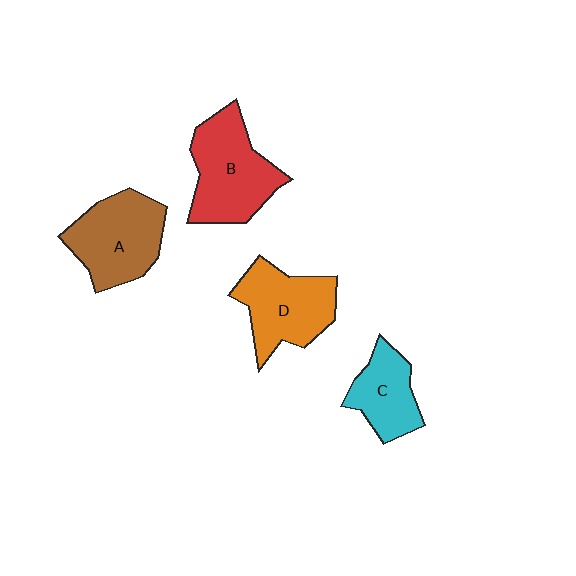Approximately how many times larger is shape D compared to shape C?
Approximately 1.4 times.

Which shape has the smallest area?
Shape C (cyan).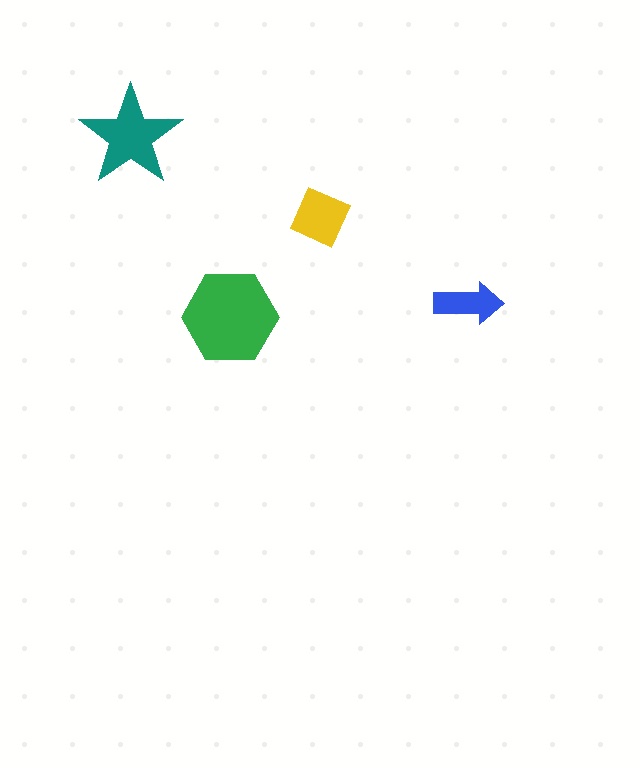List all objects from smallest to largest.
The blue arrow, the yellow square, the teal star, the green hexagon.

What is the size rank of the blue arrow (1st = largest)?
4th.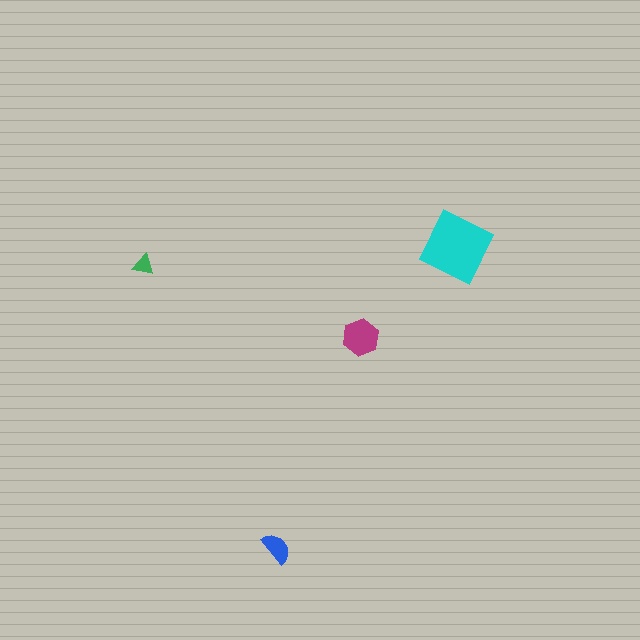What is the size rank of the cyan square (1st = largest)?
1st.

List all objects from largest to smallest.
The cyan square, the magenta hexagon, the blue semicircle, the green triangle.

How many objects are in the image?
There are 4 objects in the image.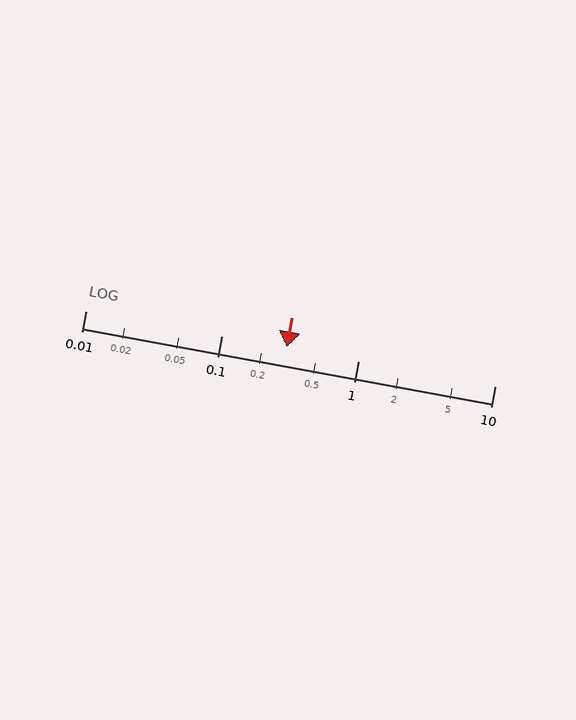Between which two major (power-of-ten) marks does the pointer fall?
The pointer is between 0.1 and 1.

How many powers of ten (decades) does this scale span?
The scale spans 3 decades, from 0.01 to 10.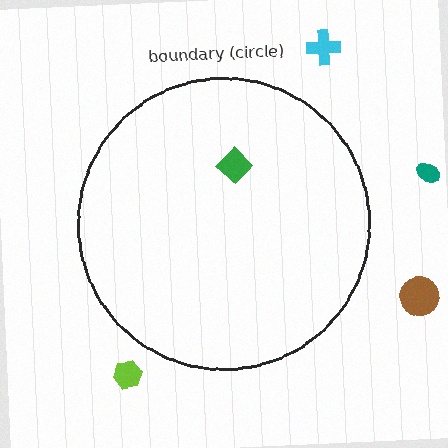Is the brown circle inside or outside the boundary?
Outside.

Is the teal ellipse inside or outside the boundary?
Outside.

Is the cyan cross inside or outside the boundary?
Outside.